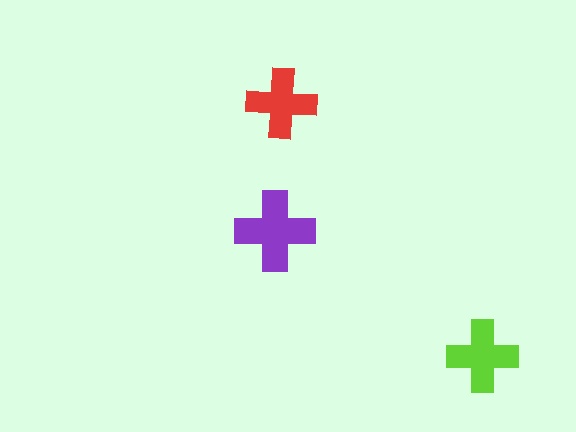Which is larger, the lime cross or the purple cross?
The purple one.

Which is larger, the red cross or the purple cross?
The purple one.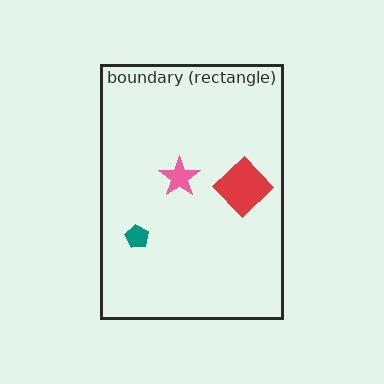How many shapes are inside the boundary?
3 inside, 0 outside.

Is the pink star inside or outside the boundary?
Inside.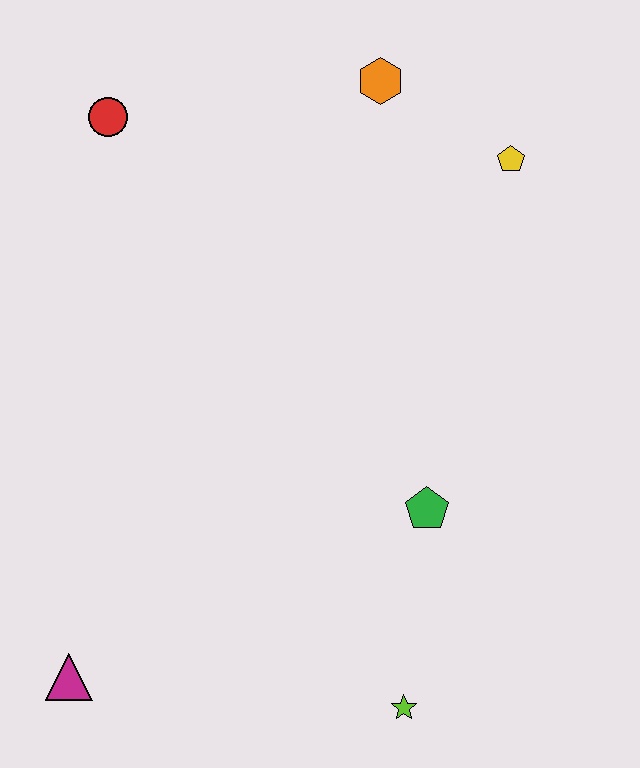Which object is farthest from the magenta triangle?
The yellow pentagon is farthest from the magenta triangle.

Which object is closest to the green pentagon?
The lime star is closest to the green pentagon.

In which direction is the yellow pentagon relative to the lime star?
The yellow pentagon is above the lime star.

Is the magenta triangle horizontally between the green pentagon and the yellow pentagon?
No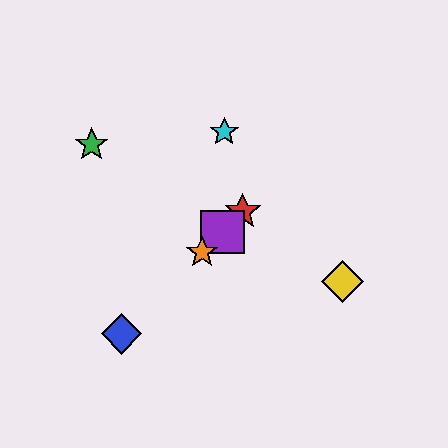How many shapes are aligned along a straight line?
4 shapes (the red star, the blue diamond, the purple square, the orange star) are aligned along a straight line.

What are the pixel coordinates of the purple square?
The purple square is at (223, 232).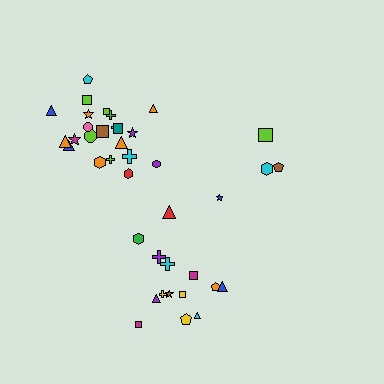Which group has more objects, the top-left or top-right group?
The top-left group.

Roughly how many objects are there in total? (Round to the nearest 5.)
Roughly 40 objects in total.